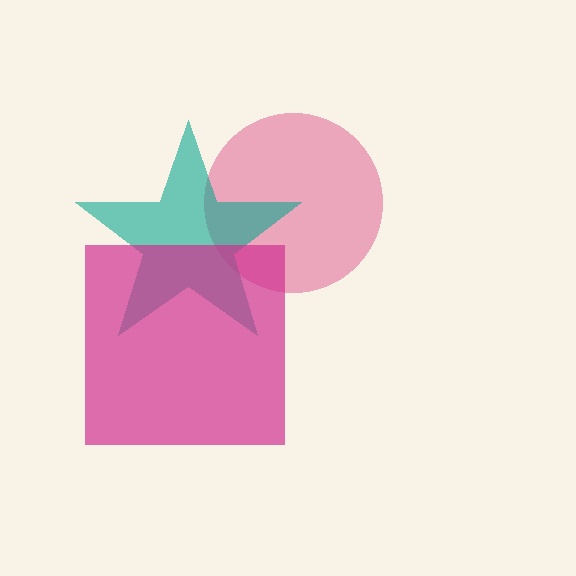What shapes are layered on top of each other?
The layered shapes are: a pink circle, a teal star, a magenta square.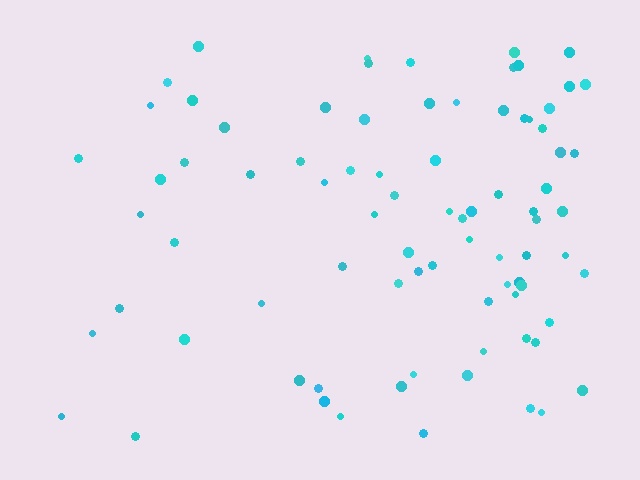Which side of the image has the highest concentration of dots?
The right.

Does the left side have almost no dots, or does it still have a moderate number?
Still a moderate number, just noticeably fewer than the right.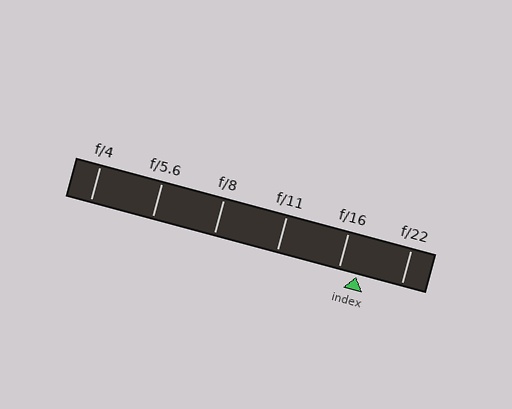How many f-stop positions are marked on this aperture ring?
There are 6 f-stop positions marked.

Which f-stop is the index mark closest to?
The index mark is closest to f/16.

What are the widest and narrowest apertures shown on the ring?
The widest aperture shown is f/4 and the narrowest is f/22.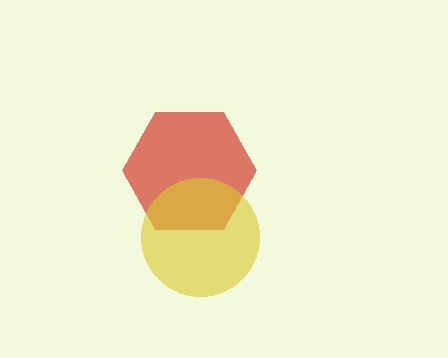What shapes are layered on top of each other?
The layered shapes are: a red hexagon, a yellow circle.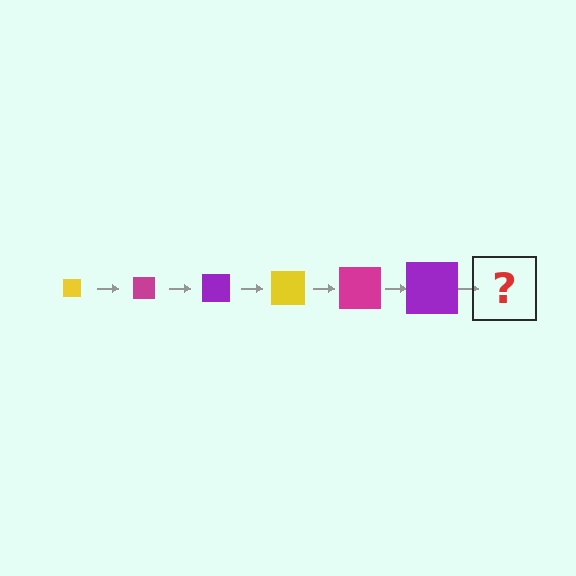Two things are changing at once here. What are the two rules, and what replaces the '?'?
The two rules are that the square grows larger each step and the color cycles through yellow, magenta, and purple. The '?' should be a yellow square, larger than the previous one.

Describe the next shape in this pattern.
It should be a yellow square, larger than the previous one.